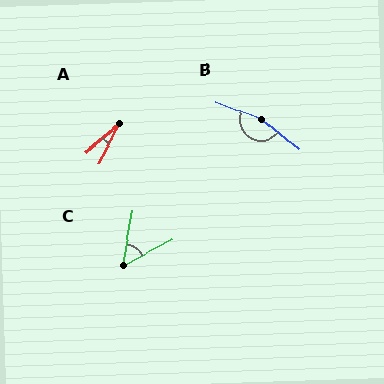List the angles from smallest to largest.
A (22°), C (51°), B (162°).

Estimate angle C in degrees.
Approximately 51 degrees.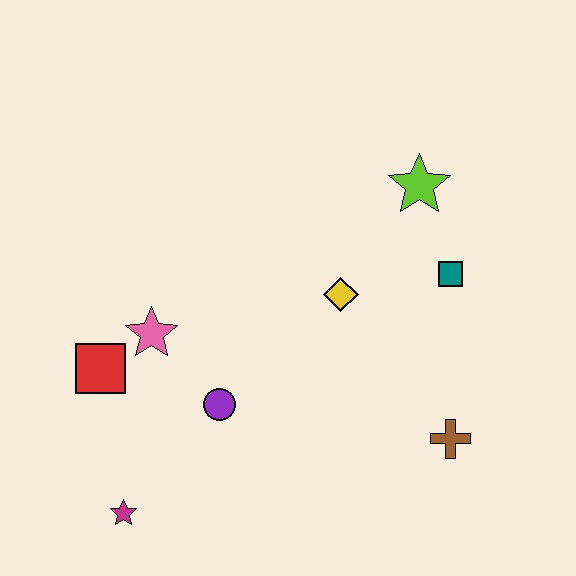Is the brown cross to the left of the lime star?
No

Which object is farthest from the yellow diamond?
The magenta star is farthest from the yellow diamond.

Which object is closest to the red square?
The pink star is closest to the red square.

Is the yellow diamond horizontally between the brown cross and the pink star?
Yes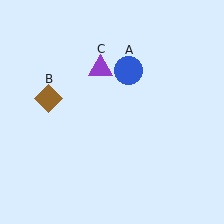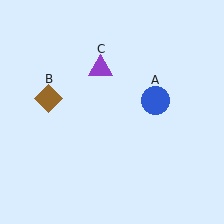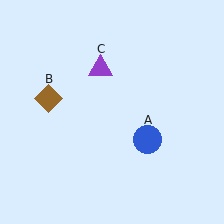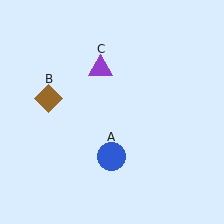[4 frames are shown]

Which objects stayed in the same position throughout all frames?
Brown diamond (object B) and purple triangle (object C) remained stationary.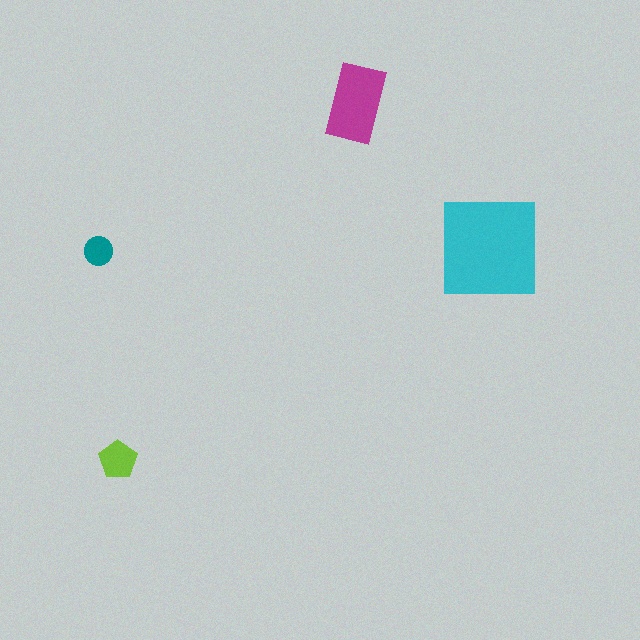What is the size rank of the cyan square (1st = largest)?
1st.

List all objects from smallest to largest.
The teal circle, the lime pentagon, the magenta rectangle, the cyan square.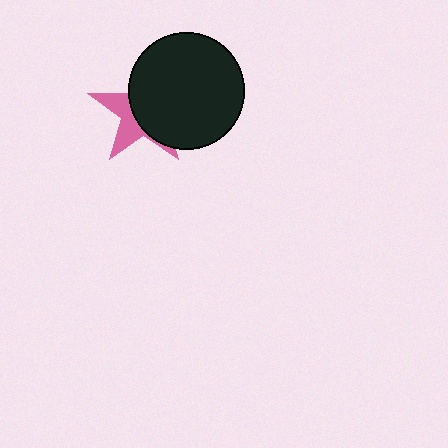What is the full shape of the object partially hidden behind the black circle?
The partially hidden object is a pink star.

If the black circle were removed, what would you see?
You would see the complete pink star.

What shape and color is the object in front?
The object in front is a black circle.